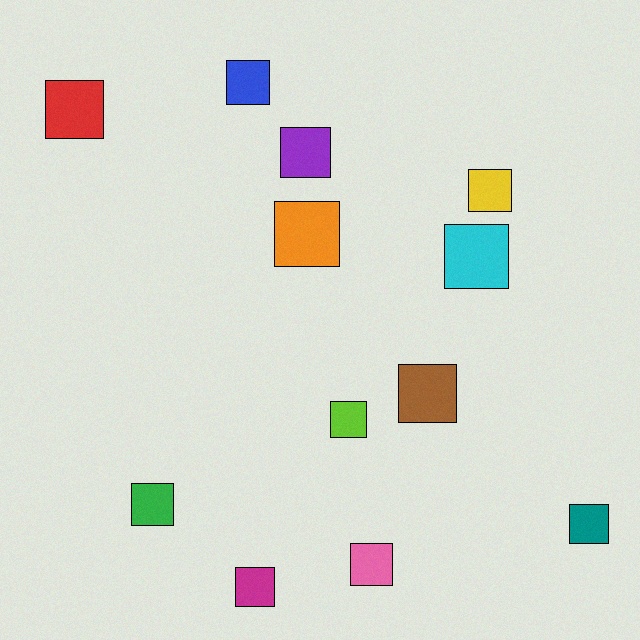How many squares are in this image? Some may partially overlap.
There are 12 squares.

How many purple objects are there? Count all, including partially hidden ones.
There is 1 purple object.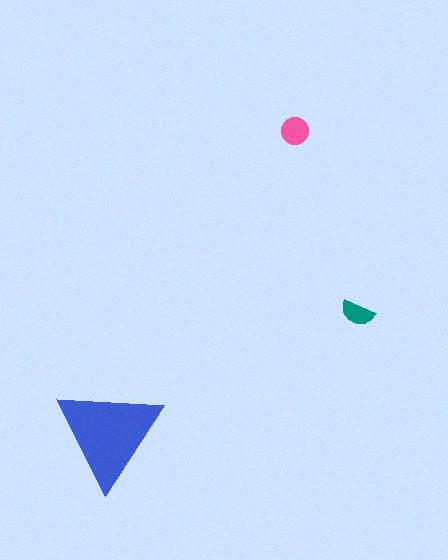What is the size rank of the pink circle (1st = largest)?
2nd.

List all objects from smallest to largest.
The teal semicircle, the pink circle, the blue triangle.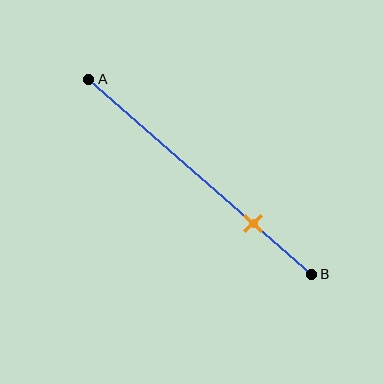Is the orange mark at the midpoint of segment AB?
No, the mark is at about 75% from A, not at the 50% midpoint.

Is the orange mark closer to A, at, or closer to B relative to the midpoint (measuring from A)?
The orange mark is closer to point B than the midpoint of segment AB.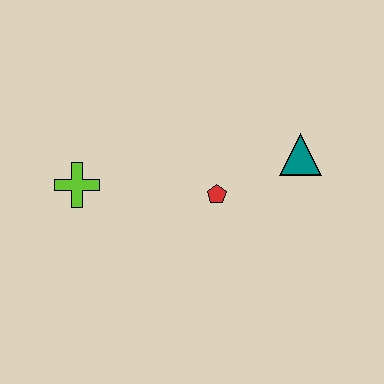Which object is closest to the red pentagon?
The teal triangle is closest to the red pentagon.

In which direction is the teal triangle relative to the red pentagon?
The teal triangle is to the right of the red pentagon.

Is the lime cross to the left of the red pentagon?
Yes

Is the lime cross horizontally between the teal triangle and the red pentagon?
No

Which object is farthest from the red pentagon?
The lime cross is farthest from the red pentagon.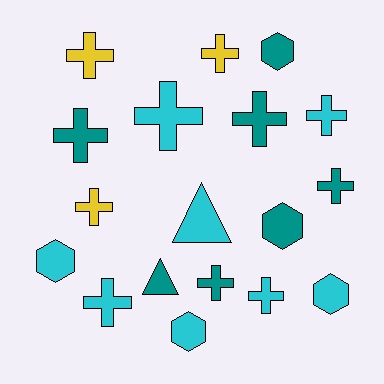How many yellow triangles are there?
There are no yellow triangles.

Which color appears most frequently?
Cyan, with 8 objects.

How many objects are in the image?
There are 18 objects.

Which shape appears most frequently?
Cross, with 11 objects.